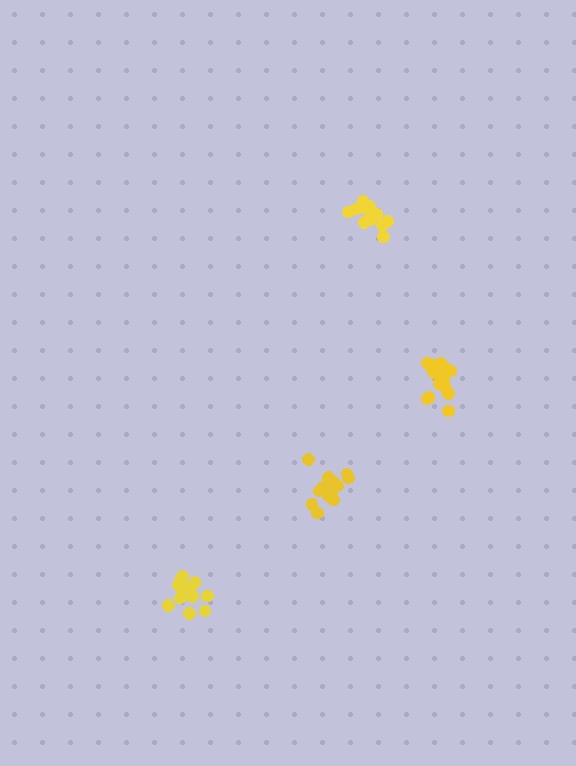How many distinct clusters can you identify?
There are 4 distinct clusters.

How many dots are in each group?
Group 1: 13 dots, Group 2: 13 dots, Group 3: 12 dots, Group 4: 18 dots (56 total).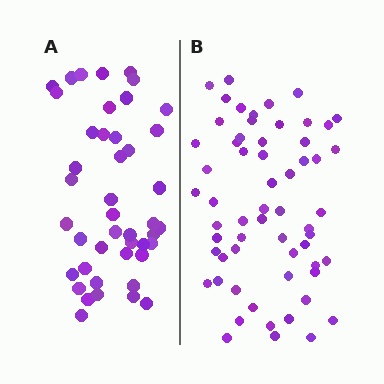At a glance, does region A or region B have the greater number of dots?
Region B (the right region) has more dots.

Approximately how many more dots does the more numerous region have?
Region B has approximately 15 more dots than region A.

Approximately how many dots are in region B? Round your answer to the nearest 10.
About 60 dots.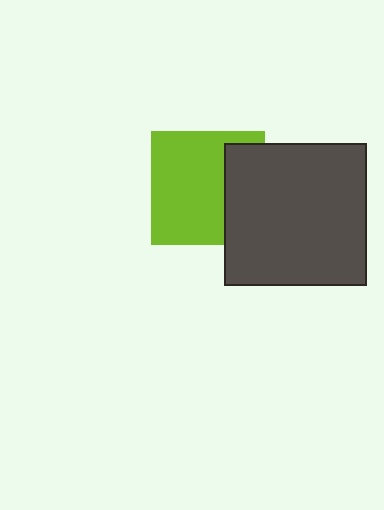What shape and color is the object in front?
The object in front is a dark gray square.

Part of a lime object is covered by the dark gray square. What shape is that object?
It is a square.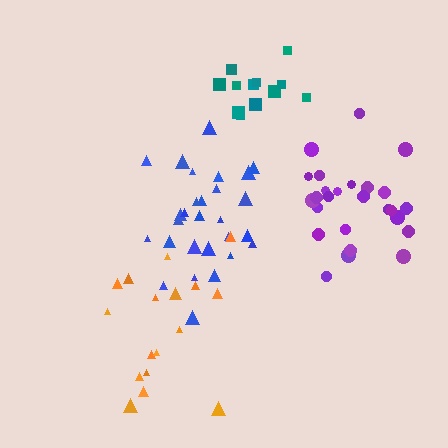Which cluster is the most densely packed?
Purple.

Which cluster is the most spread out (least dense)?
Orange.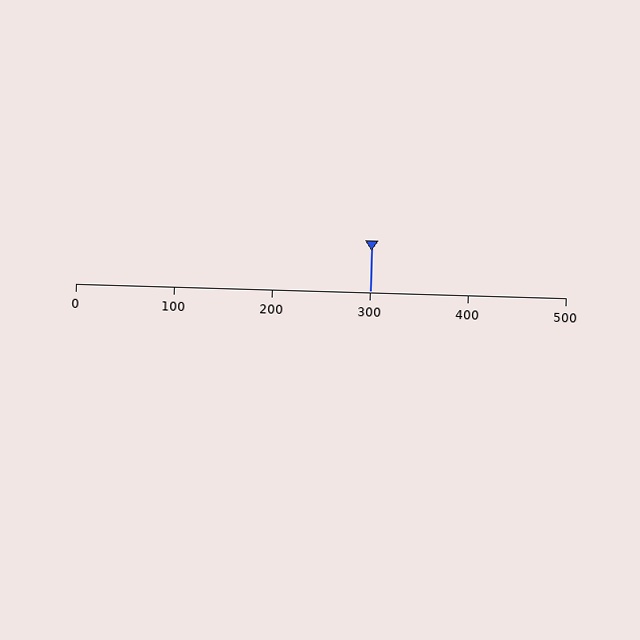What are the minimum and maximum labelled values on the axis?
The axis runs from 0 to 500.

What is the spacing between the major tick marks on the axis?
The major ticks are spaced 100 apart.